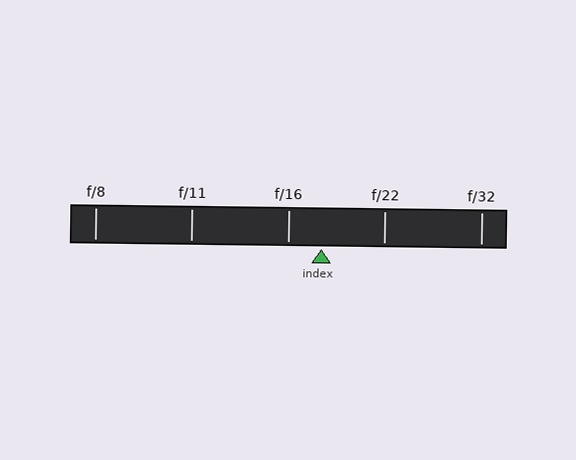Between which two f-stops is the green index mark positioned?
The index mark is between f/16 and f/22.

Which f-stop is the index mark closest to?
The index mark is closest to f/16.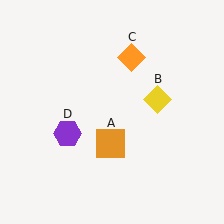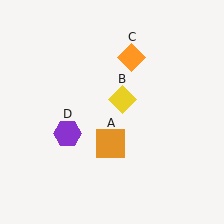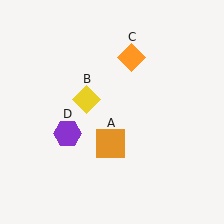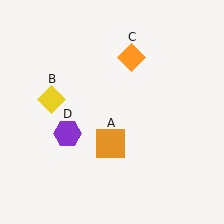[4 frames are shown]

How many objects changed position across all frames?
1 object changed position: yellow diamond (object B).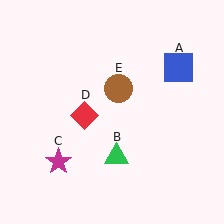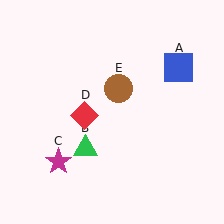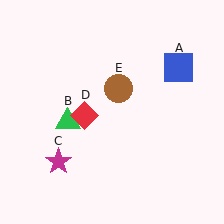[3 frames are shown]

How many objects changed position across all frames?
1 object changed position: green triangle (object B).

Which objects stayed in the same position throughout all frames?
Blue square (object A) and magenta star (object C) and red diamond (object D) and brown circle (object E) remained stationary.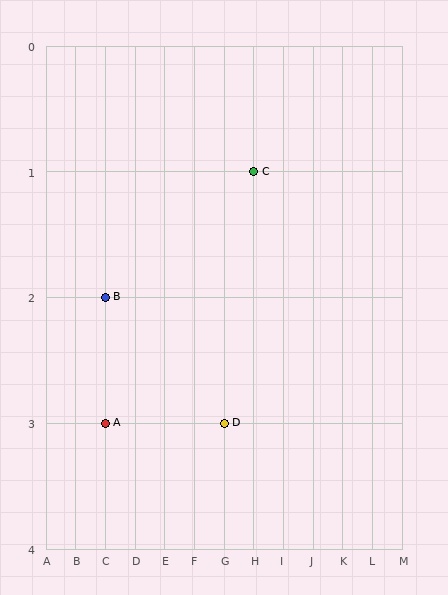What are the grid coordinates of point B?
Point B is at grid coordinates (C, 2).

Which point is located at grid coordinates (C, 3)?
Point A is at (C, 3).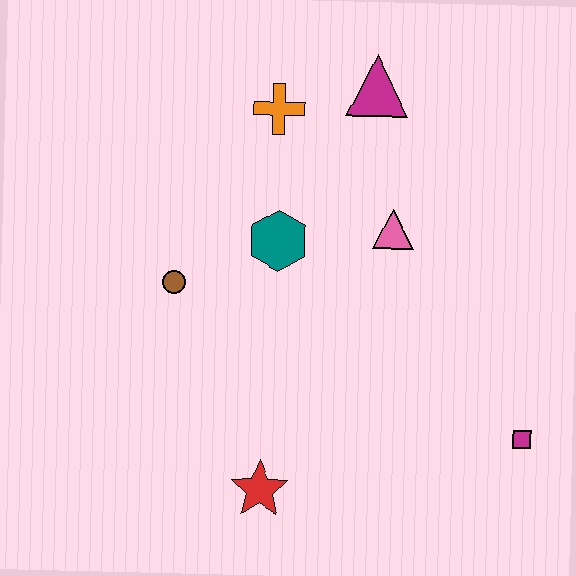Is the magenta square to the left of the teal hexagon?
No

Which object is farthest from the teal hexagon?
The magenta square is farthest from the teal hexagon.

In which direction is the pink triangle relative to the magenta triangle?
The pink triangle is below the magenta triangle.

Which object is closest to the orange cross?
The magenta triangle is closest to the orange cross.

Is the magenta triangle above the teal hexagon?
Yes